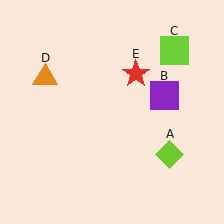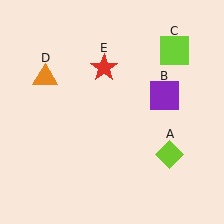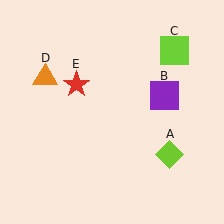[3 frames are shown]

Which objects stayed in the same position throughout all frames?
Lime diamond (object A) and purple square (object B) and lime square (object C) and orange triangle (object D) remained stationary.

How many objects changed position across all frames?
1 object changed position: red star (object E).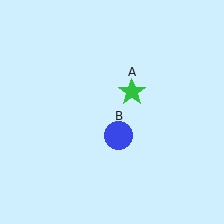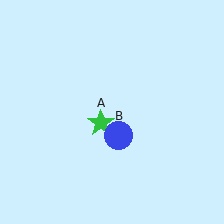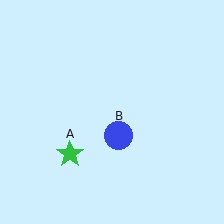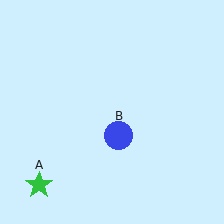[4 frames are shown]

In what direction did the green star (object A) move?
The green star (object A) moved down and to the left.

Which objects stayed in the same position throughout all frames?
Blue circle (object B) remained stationary.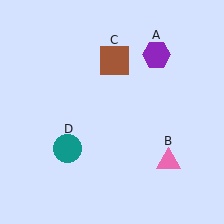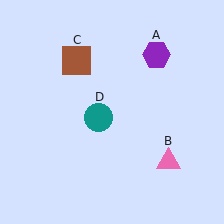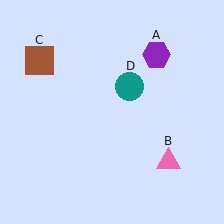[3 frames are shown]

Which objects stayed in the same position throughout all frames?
Purple hexagon (object A) and pink triangle (object B) remained stationary.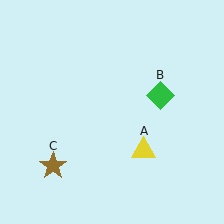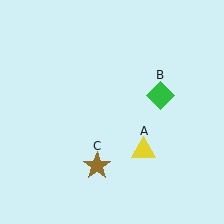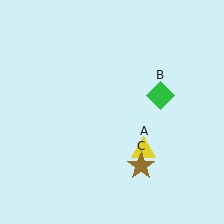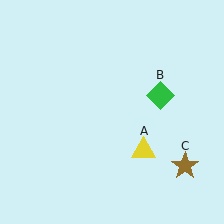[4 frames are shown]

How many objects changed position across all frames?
1 object changed position: brown star (object C).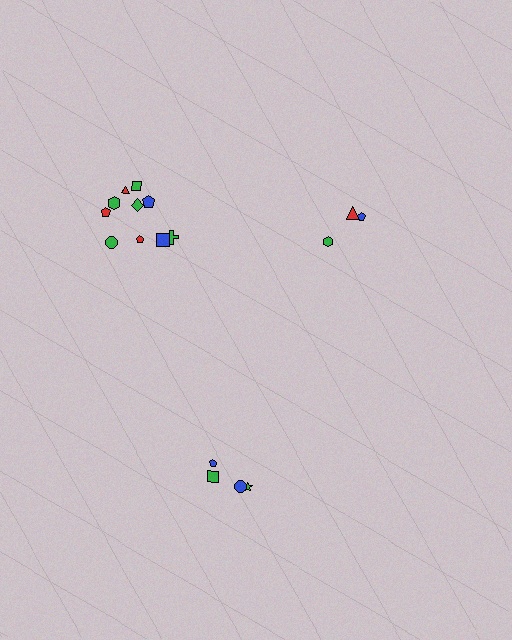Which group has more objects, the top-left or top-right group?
The top-left group.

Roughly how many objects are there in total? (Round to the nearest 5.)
Roughly 15 objects in total.